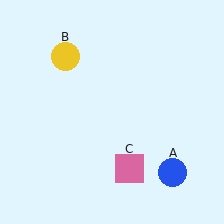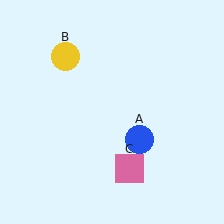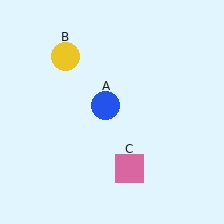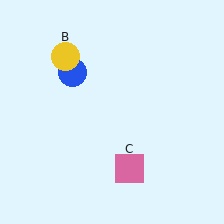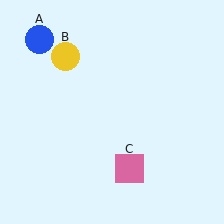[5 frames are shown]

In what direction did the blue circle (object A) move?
The blue circle (object A) moved up and to the left.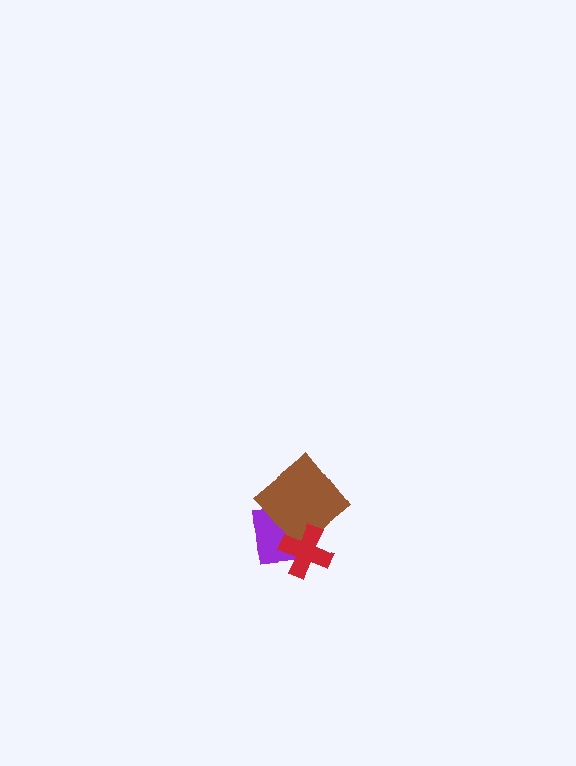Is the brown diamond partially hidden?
Yes, it is partially covered by another shape.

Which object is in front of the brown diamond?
The red cross is in front of the brown diamond.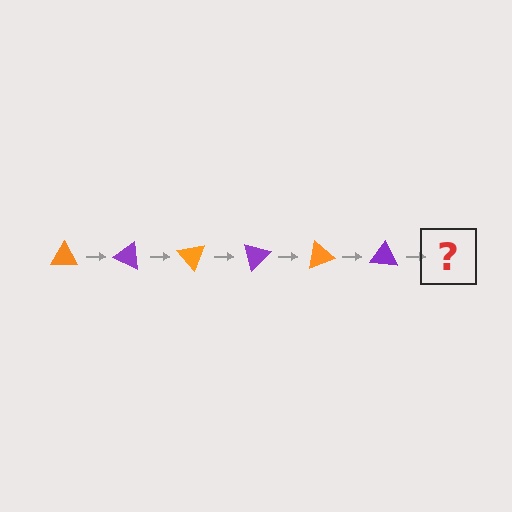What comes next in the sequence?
The next element should be an orange triangle, rotated 150 degrees from the start.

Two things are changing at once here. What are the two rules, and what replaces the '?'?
The two rules are that it rotates 25 degrees each step and the color cycles through orange and purple. The '?' should be an orange triangle, rotated 150 degrees from the start.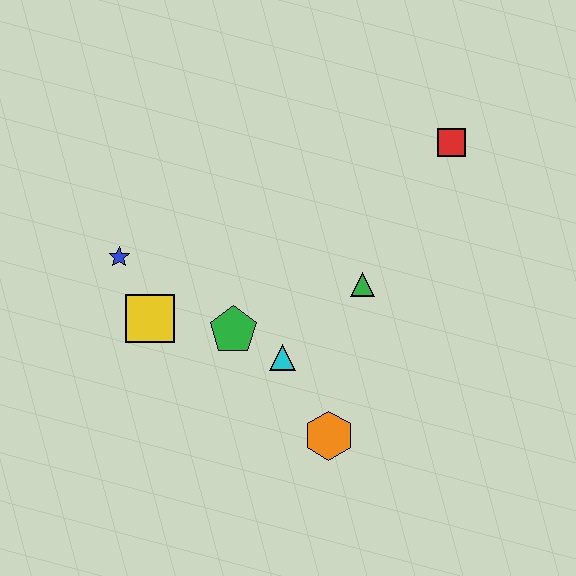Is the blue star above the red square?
No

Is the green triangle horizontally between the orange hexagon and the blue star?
No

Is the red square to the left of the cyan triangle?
No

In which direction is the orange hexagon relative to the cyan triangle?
The orange hexagon is below the cyan triangle.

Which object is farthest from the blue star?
The red square is farthest from the blue star.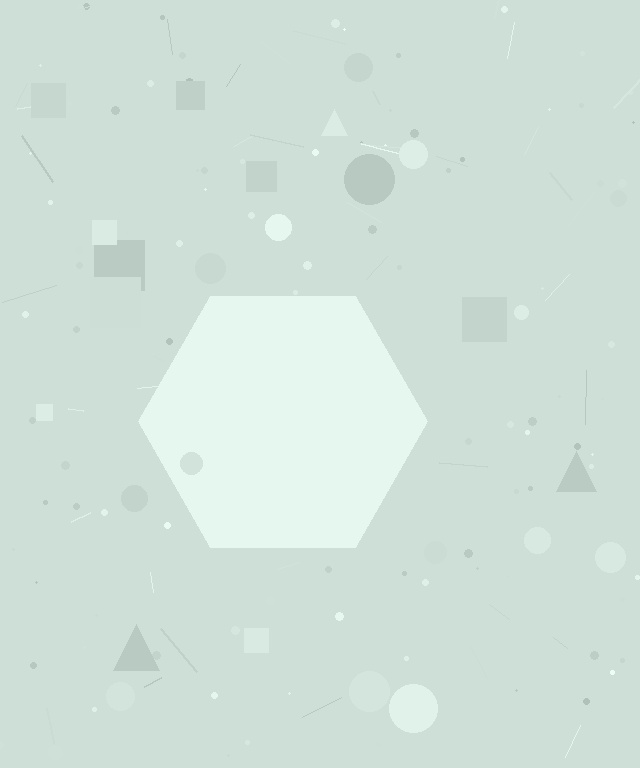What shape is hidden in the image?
A hexagon is hidden in the image.